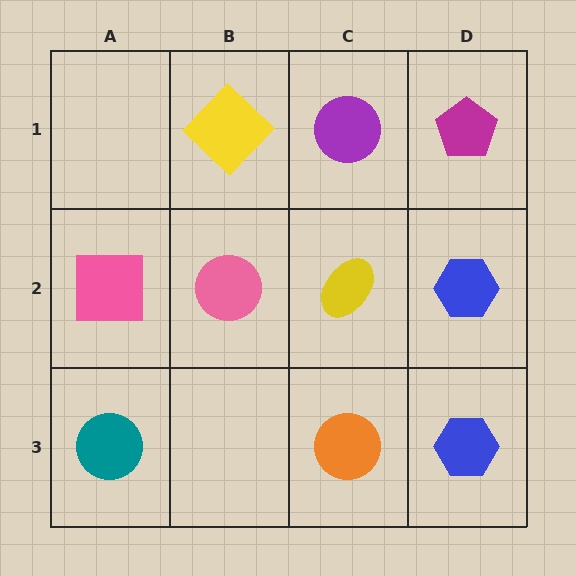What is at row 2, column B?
A pink circle.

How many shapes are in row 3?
3 shapes.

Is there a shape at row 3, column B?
No, that cell is empty.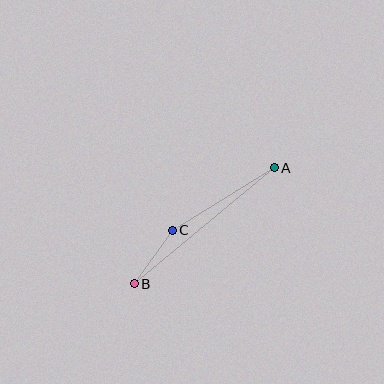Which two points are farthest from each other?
Points A and B are farthest from each other.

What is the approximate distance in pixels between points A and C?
The distance between A and C is approximately 120 pixels.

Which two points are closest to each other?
Points B and C are closest to each other.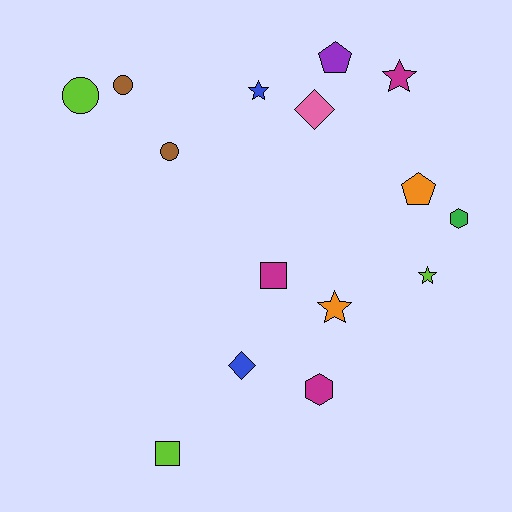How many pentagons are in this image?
There are 2 pentagons.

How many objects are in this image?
There are 15 objects.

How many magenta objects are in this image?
There are 3 magenta objects.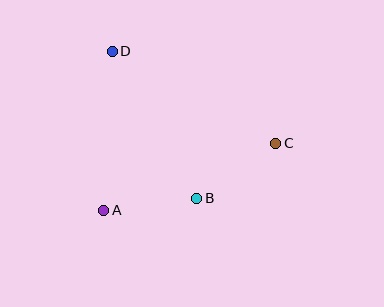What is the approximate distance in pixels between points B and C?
The distance between B and C is approximately 96 pixels.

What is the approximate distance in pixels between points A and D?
The distance between A and D is approximately 159 pixels.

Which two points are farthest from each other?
Points C and D are farthest from each other.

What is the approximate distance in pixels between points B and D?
The distance between B and D is approximately 169 pixels.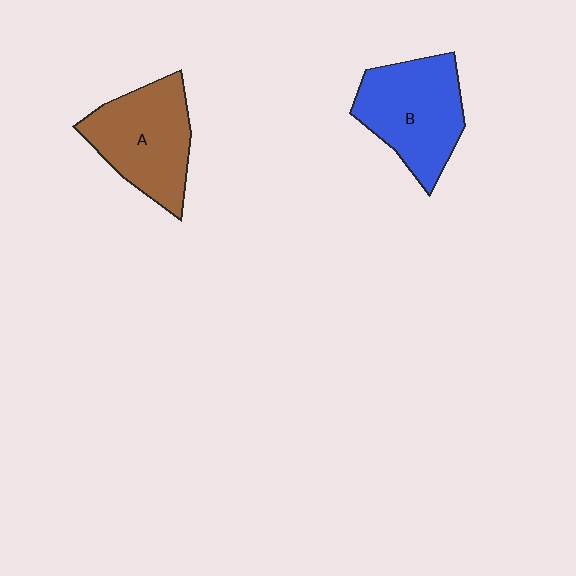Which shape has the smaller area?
Shape A (brown).